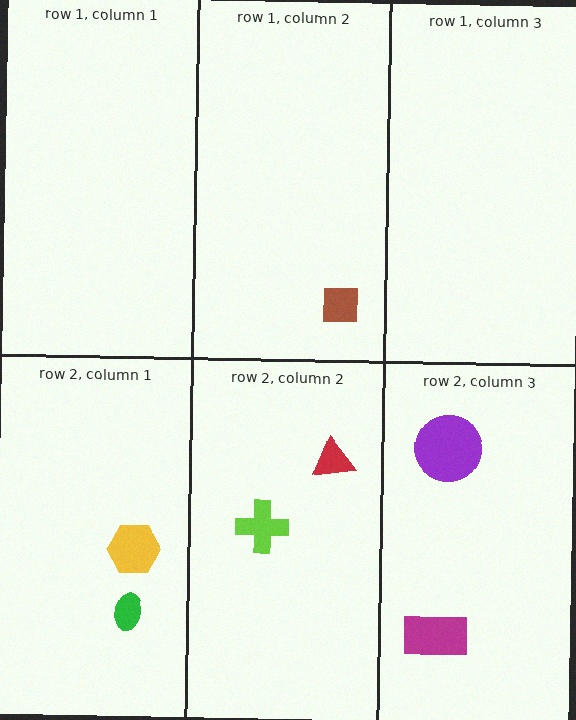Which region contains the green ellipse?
The row 2, column 1 region.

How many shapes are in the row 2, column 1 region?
2.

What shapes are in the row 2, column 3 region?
The magenta rectangle, the purple circle.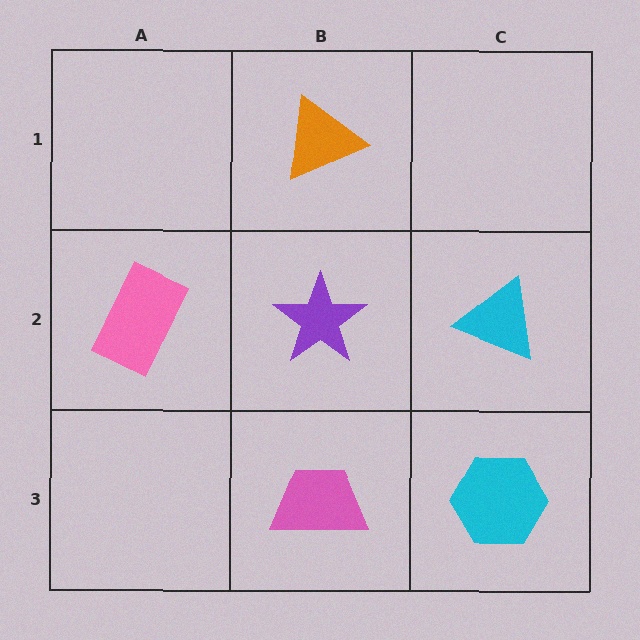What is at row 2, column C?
A cyan triangle.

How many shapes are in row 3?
2 shapes.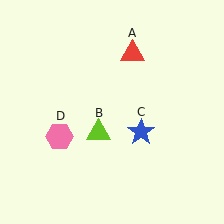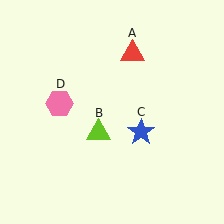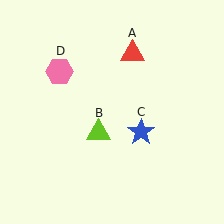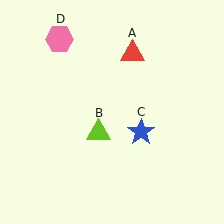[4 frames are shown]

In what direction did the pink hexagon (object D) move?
The pink hexagon (object D) moved up.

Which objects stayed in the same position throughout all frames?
Red triangle (object A) and lime triangle (object B) and blue star (object C) remained stationary.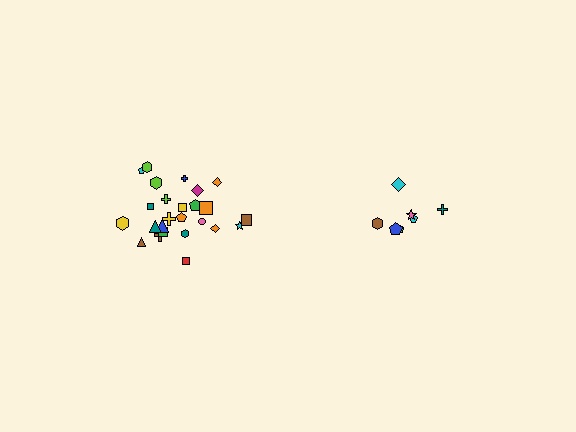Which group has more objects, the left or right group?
The left group.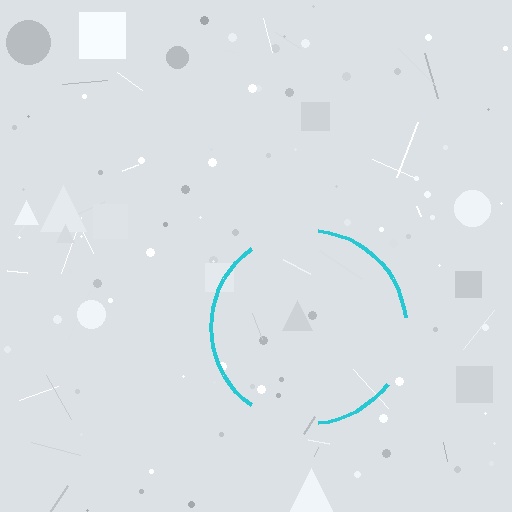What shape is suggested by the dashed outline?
The dashed outline suggests a circle.